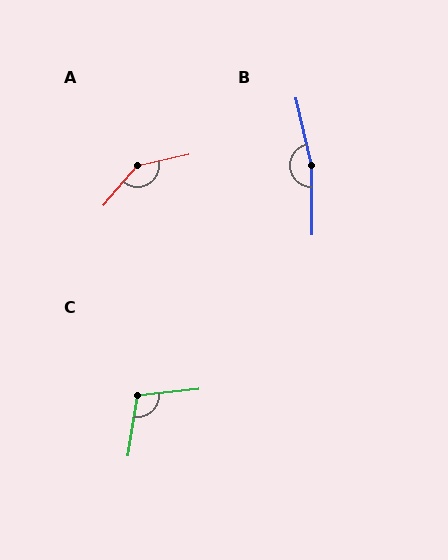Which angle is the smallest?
C, at approximately 105 degrees.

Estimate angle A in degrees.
Approximately 142 degrees.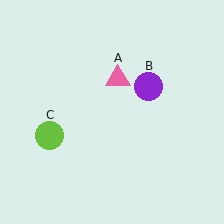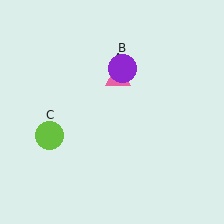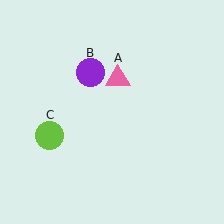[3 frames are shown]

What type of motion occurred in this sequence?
The purple circle (object B) rotated counterclockwise around the center of the scene.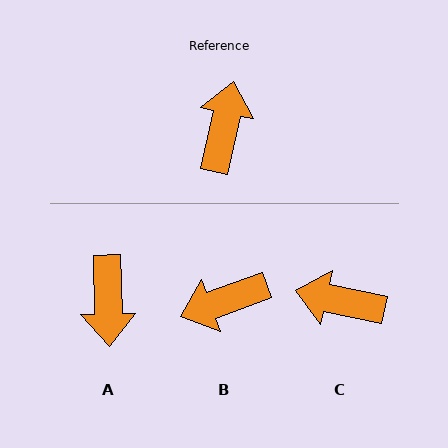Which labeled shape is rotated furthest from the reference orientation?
A, about 166 degrees away.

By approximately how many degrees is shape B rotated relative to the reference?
Approximately 122 degrees counter-clockwise.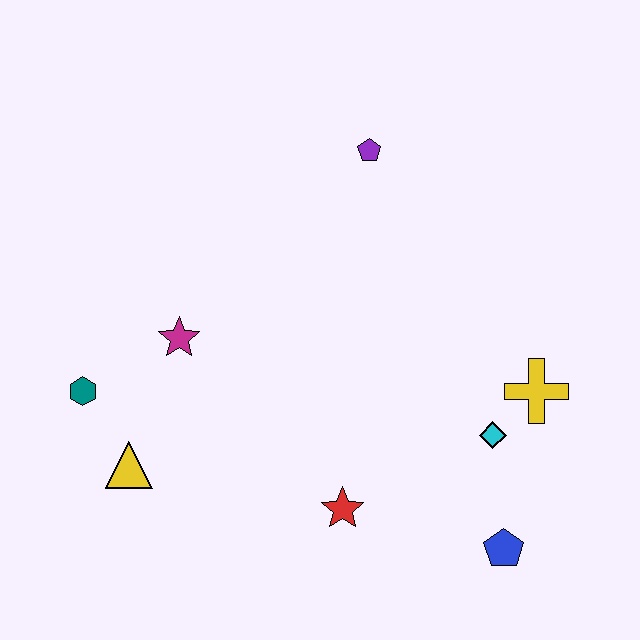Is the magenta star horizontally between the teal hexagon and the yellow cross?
Yes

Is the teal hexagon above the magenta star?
No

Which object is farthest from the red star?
The purple pentagon is farthest from the red star.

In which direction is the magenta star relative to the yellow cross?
The magenta star is to the left of the yellow cross.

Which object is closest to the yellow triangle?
The teal hexagon is closest to the yellow triangle.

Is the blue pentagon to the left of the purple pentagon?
No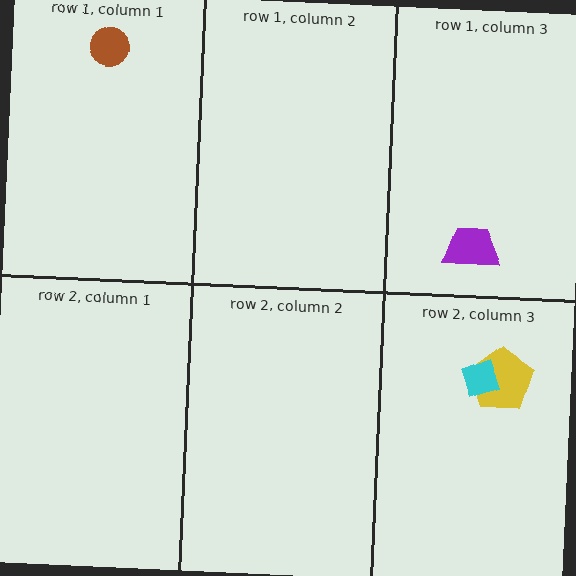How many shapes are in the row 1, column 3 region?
1.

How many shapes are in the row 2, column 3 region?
2.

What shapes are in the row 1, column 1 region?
The brown circle.